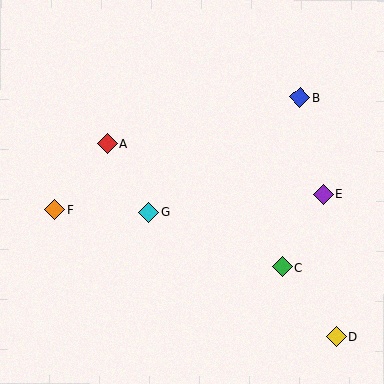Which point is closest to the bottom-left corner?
Point F is closest to the bottom-left corner.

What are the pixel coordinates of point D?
Point D is at (337, 336).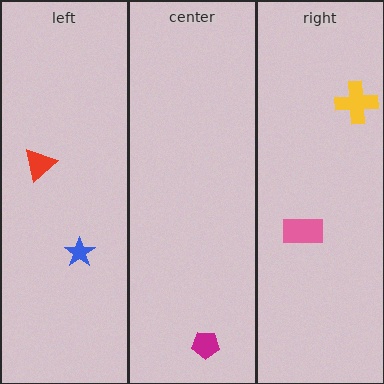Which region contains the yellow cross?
The right region.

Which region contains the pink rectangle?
The right region.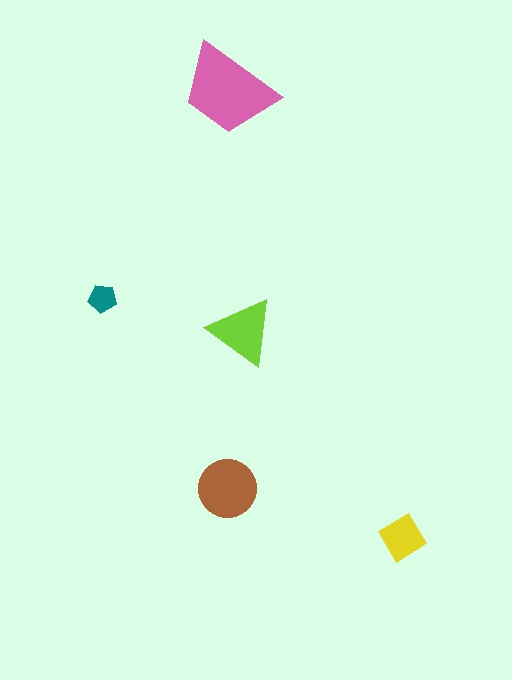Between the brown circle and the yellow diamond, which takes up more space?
The brown circle.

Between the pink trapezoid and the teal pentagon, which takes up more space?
The pink trapezoid.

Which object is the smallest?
The teal pentagon.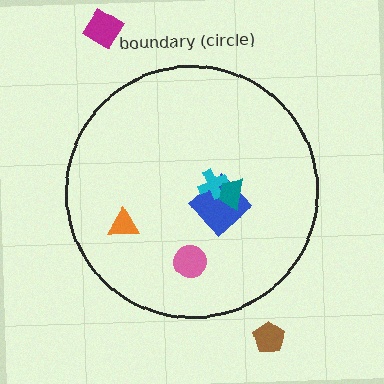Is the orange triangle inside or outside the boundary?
Inside.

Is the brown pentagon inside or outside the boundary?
Outside.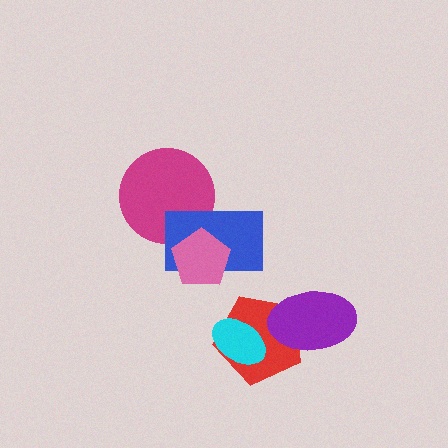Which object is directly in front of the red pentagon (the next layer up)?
The cyan ellipse is directly in front of the red pentagon.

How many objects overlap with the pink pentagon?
1 object overlaps with the pink pentagon.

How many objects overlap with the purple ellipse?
1 object overlaps with the purple ellipse.